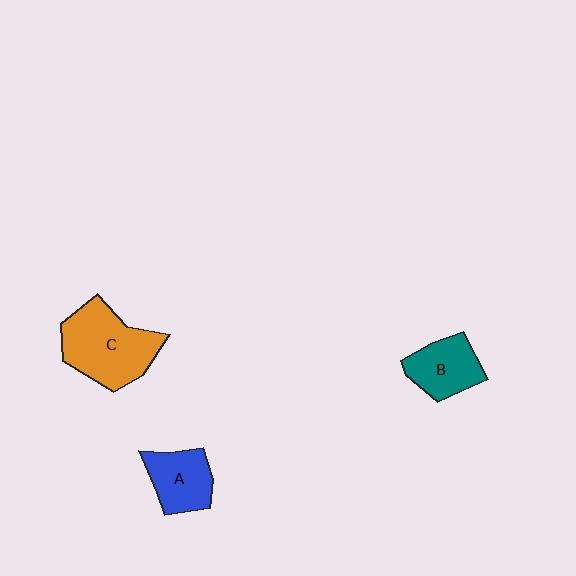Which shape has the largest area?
Shape C (orange).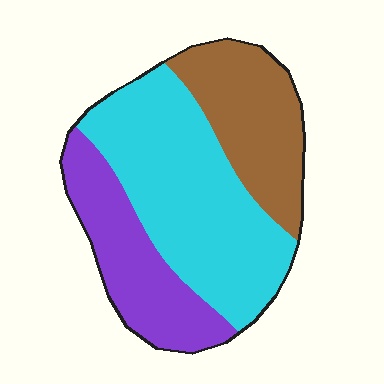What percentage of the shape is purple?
Purple covers roughly 25% of the shape.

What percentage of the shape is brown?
Brown covers around 25% of the shape.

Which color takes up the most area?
Cyan, at roughly 50%.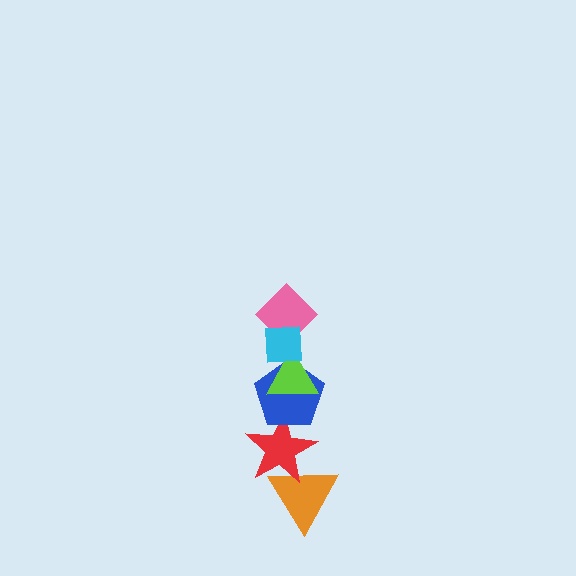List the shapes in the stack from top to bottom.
From top to bottom: the cyan square, the pink diamond, the lime triangle, the blue pentagon, the red star, the orange triangle.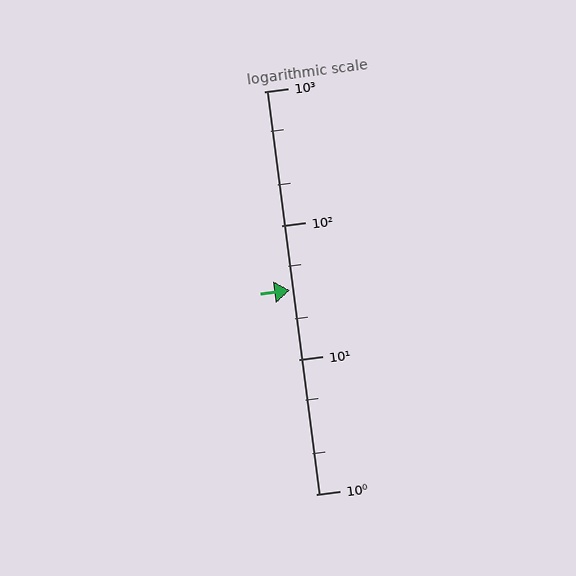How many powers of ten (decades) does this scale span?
The scale spans 3 decades, from 1 to 1000.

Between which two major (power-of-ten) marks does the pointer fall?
The pointer is between 10 and 100.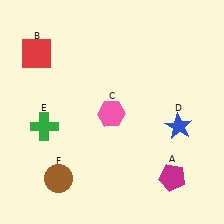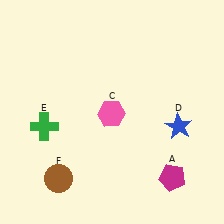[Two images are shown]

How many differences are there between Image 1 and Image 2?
There is 1 difference between the two images.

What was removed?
The red square (B) was removed in Image 2.